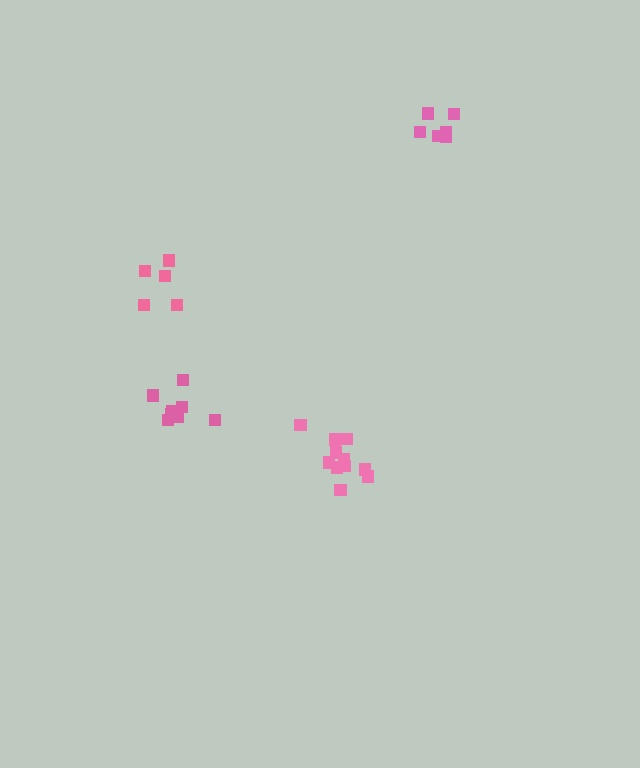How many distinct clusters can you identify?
There are 4 distinct clusters.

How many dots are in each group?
Group 1: 5 dots, Group 2: 6 dots, Group 3: 9 dots, Group 4: 11 dots (31 total).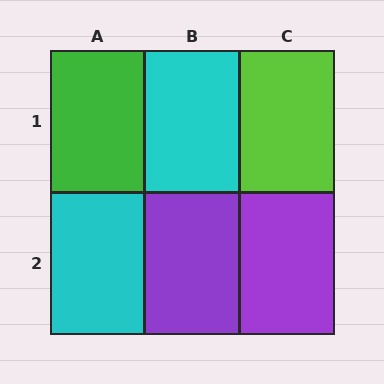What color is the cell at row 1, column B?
Cyan.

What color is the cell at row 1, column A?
Green.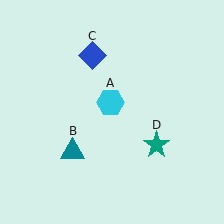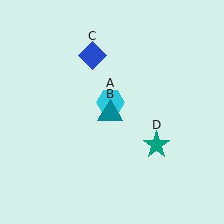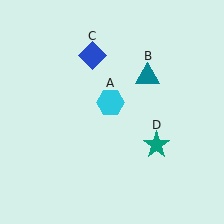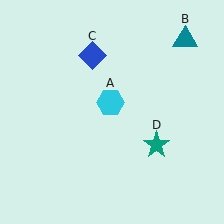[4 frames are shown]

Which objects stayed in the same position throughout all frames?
Cyan hexagon (object A) and blue diamond (object C) and teal star (object D) remained stationary.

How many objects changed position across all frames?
1 object changed position: teal triangle (object B).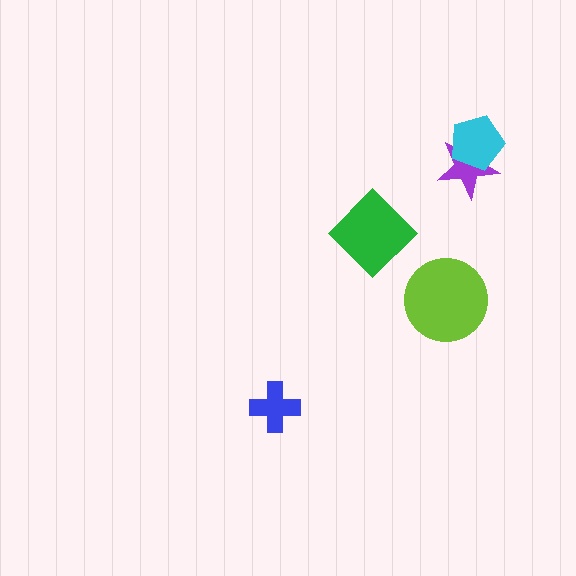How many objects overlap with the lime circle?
0 objects overlap with the lime circle.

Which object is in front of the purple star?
The cyan pentagon is in front of the purple star.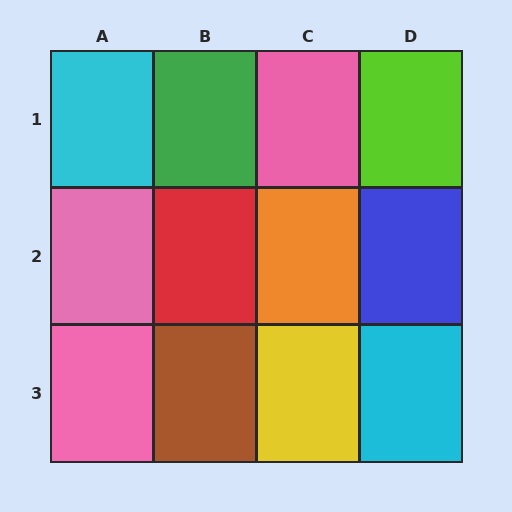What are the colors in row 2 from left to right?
Pink, red, orange, blue.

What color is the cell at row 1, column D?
Lime.